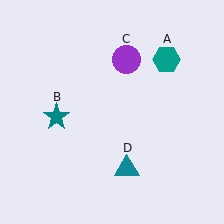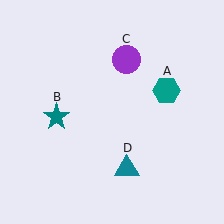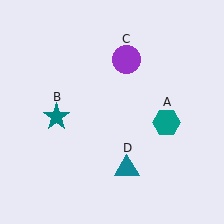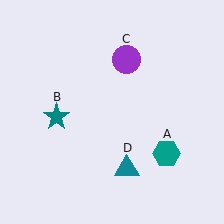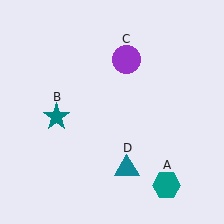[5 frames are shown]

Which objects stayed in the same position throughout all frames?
Teal star (object B) and purple circle (object C) and teal triangle (object D) remained stationary.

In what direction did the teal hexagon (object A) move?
The teal hexagon (object A) moved down.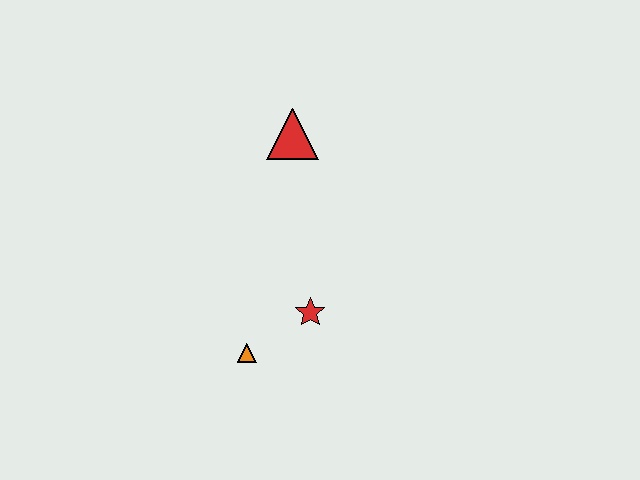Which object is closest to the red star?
The orange triangle is closest to the red star.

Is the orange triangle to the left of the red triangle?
Yes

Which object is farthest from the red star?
The red triangle is farthest from the red star.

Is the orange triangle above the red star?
No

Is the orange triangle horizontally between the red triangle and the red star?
No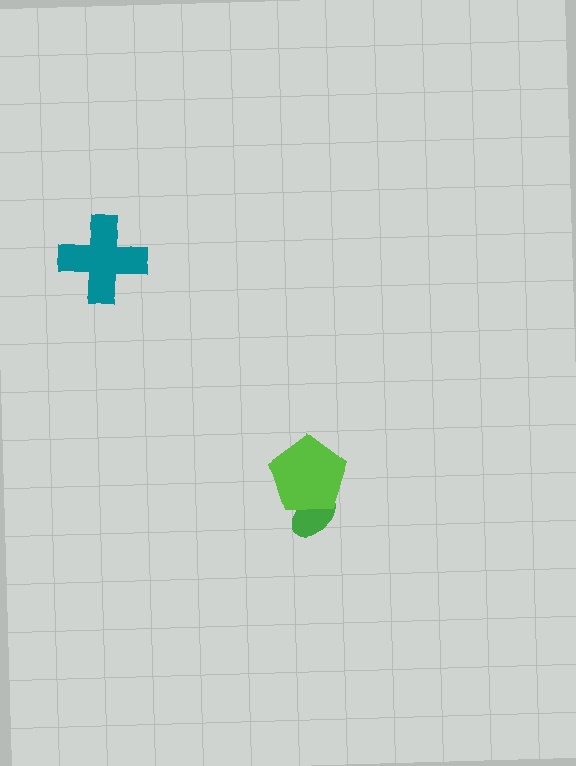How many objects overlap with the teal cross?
0 objects overlap with the teal cross.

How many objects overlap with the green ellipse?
1 object overlaps with the green ellipse.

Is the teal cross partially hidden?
No, no other shape covers it.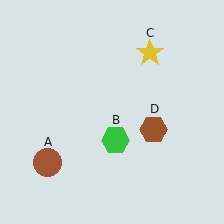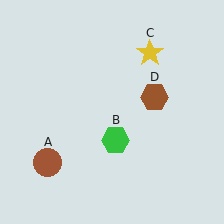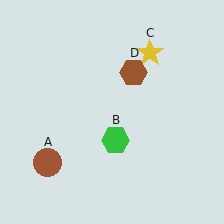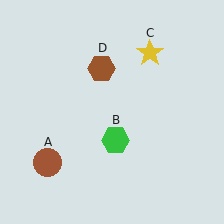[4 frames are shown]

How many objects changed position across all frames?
1 object changed position: brown hexagon (object D).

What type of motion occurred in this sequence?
The brown hexagon (object D) rotated counterclockwise around the center of the scene.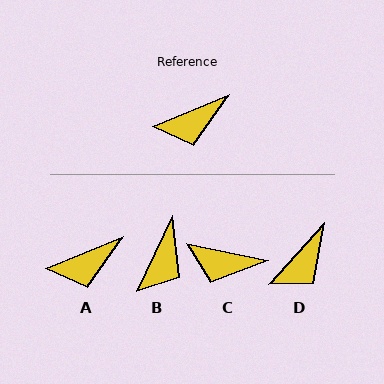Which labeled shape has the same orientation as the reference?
A.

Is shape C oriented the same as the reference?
No, it is off by about 34 degrees.